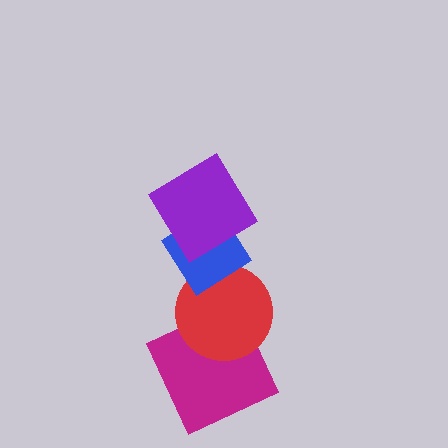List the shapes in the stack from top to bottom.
From top to bottom: the purple diamond, the blue diamond, the red circle, the magenta square.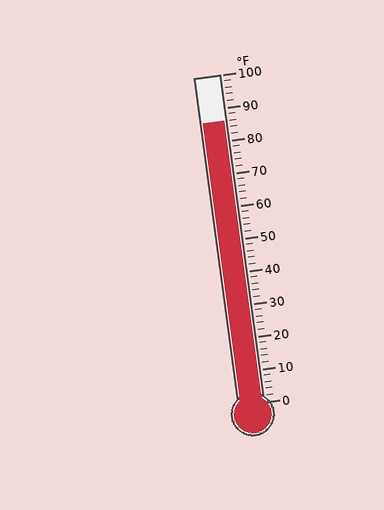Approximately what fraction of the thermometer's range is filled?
The thermometer is filled to approximately 85% of its range.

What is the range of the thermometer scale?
The thermometer scale ranges from 0°F to 100°F.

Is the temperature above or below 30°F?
The temperature is above 30°F.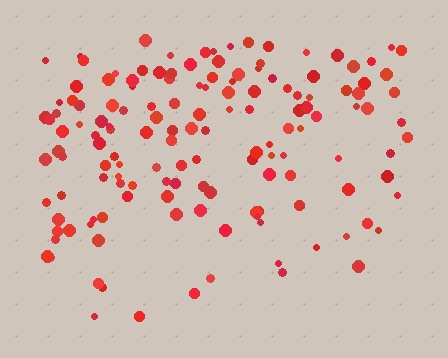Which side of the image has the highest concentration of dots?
The top.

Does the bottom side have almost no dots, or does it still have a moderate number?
Still a moderate number, just noticeably fewer than the top.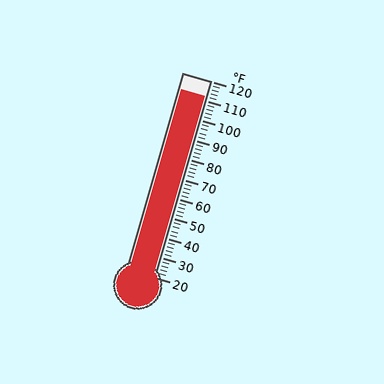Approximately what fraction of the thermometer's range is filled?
The thermometer is filled to approximately 90% of its range.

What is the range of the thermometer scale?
The thermometer scale ranges from 20°F to 120°F.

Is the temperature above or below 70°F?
The temperature is above 70°F.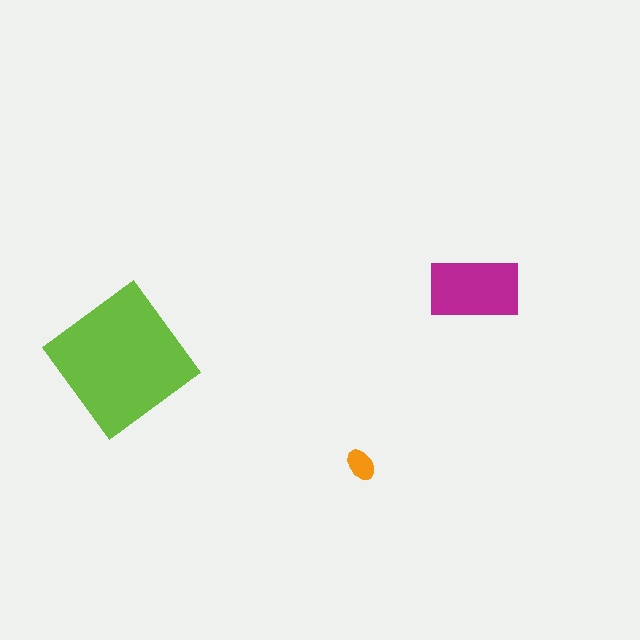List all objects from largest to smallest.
The lime diamond, the magenta rectangle, the orange ellipse.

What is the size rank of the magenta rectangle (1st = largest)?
2nd.